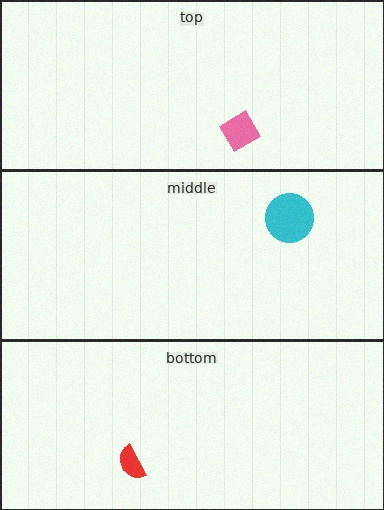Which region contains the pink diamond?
The top region.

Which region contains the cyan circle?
The middle region.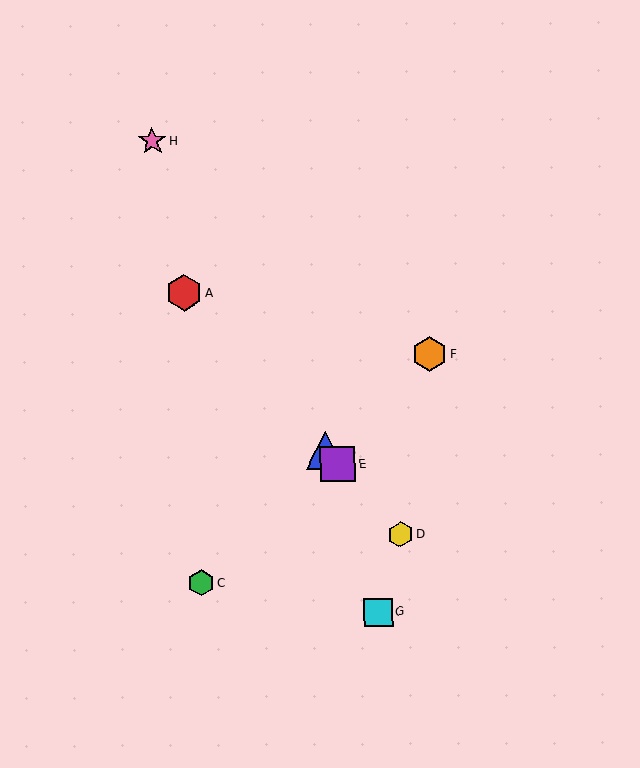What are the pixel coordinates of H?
Object H is at (152, 141).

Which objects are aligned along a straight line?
Objects A, B, D, E are aligned along a straight line.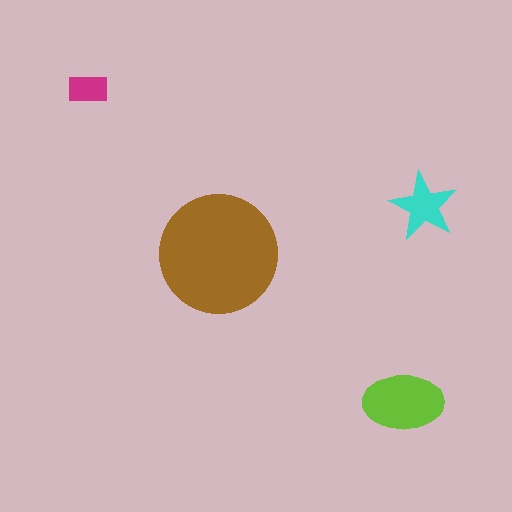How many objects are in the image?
There are 4 objects in the image.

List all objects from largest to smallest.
The brown circle, the lime ellipse, the cyan star, the magenta rectangle.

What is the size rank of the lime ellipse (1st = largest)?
2nd.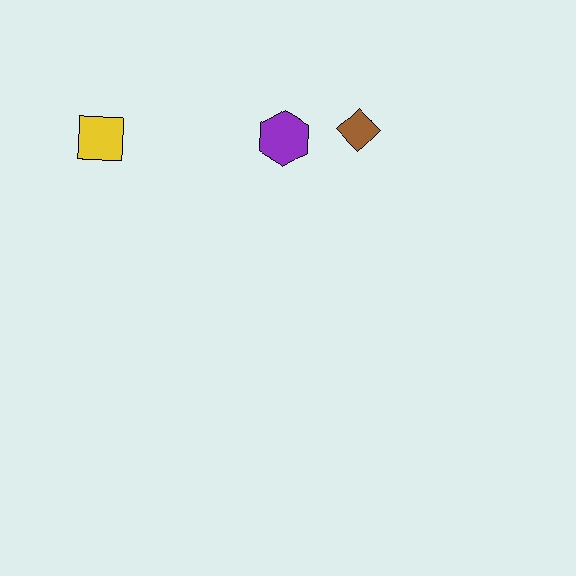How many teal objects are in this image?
There are no teal objects.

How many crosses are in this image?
There are no crosses.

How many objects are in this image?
There are 3 objects.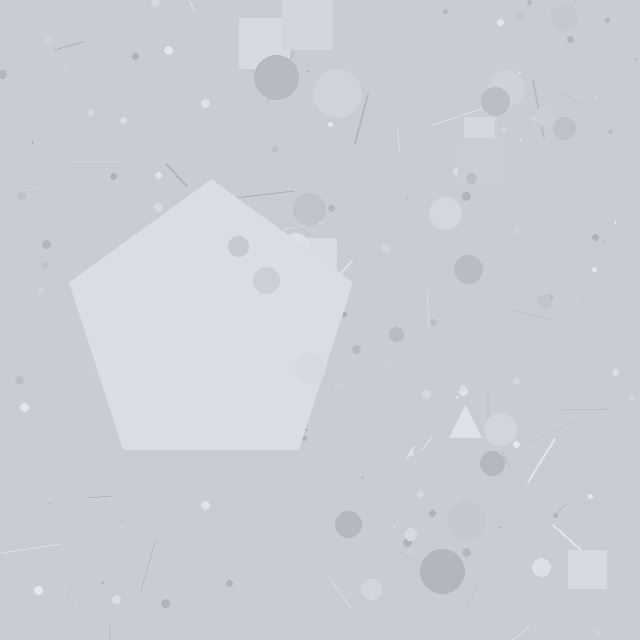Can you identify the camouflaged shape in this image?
The camouflaged shape is a pentagon.